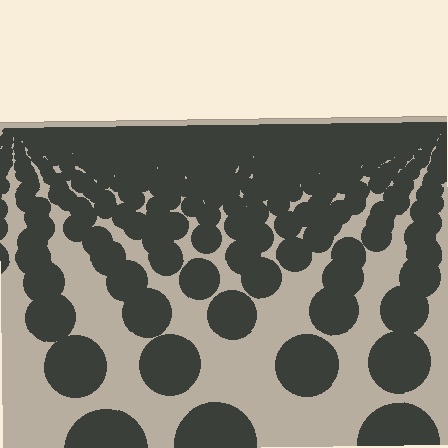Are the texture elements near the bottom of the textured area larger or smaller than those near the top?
Larger. Near the bottom, elements are closer to the viewer and appear at a bigger on-screen size.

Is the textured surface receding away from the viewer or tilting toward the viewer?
The surface is receding away from the viewer. Texture elements get smaller and denser toward the top.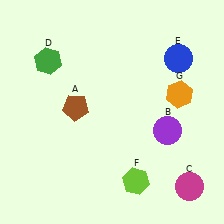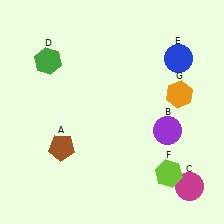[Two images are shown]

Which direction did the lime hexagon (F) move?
The lime hexagon (F) moved right.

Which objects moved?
The objects that moved are: the brown pentagon (A), the lime hexagon (F).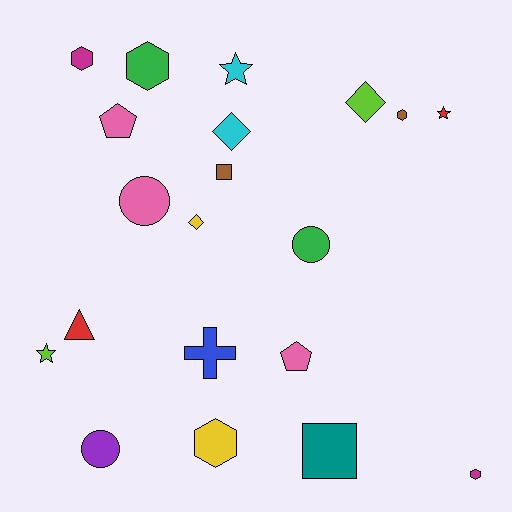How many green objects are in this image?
There are 2 green objects.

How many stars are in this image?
There are 3 stars.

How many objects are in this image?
There are 20 objects.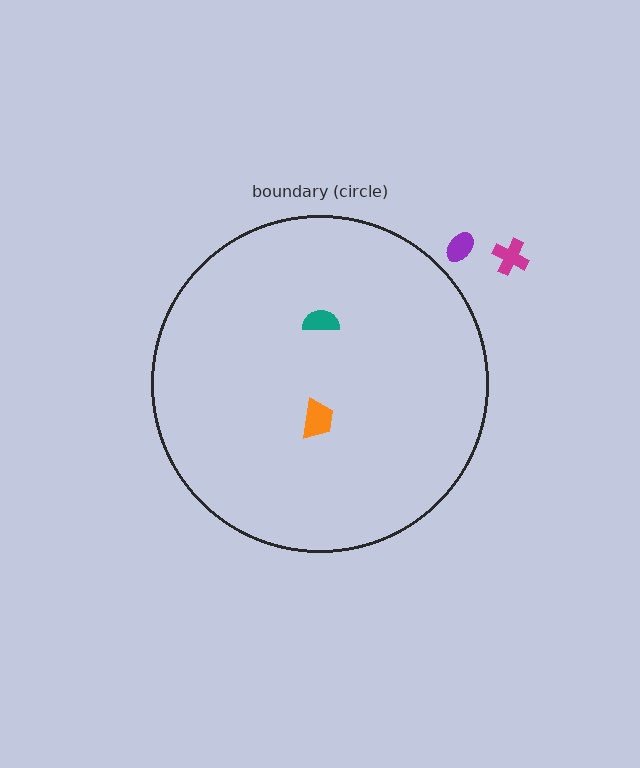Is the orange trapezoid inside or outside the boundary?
Inside.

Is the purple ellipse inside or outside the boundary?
Outside.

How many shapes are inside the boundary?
2 inside, 2 outside.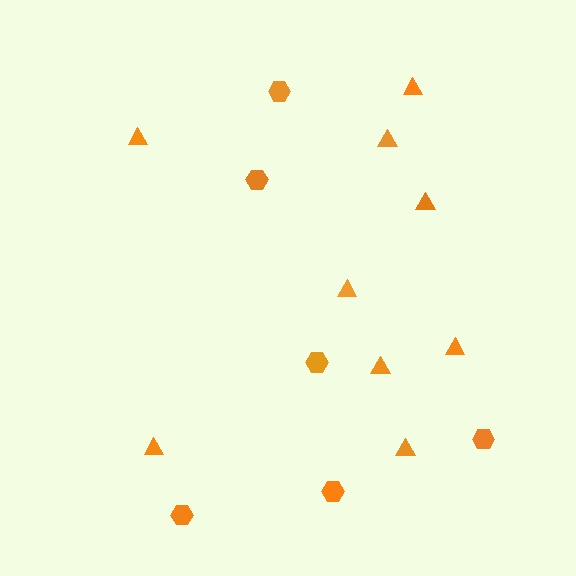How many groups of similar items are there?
There are 2 groups: one group of hexagons (6) and one group of triangles (9).